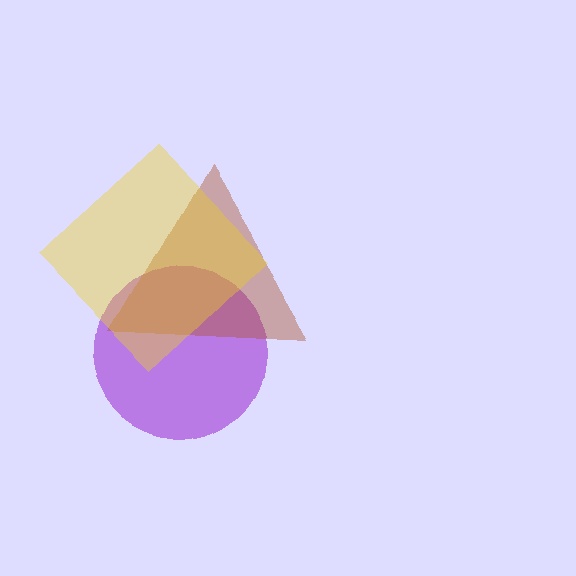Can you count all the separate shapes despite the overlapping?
Yes, there are 3 separate shapes.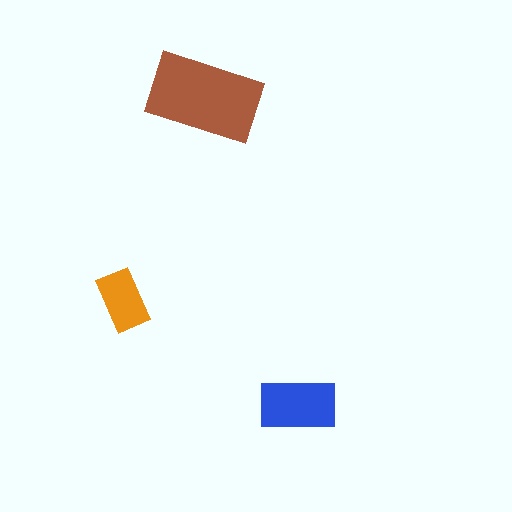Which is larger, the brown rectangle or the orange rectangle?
The brown one.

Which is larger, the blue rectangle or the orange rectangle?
The blue one.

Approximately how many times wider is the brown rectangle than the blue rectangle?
About 1.5 times wider.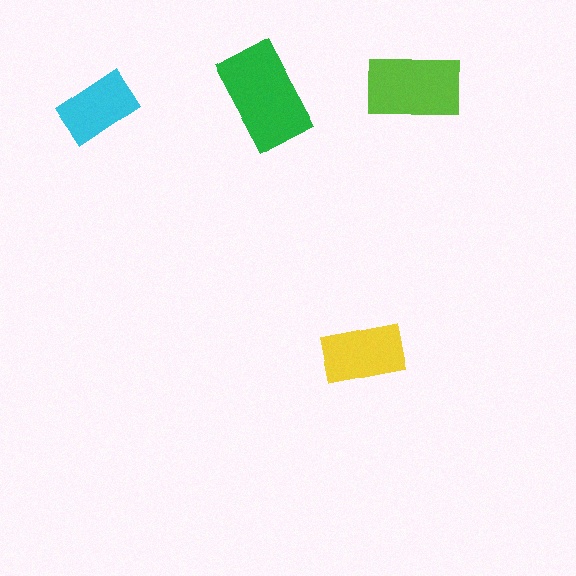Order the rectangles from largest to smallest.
the green one, the lime one, the yellow one, the cyan one.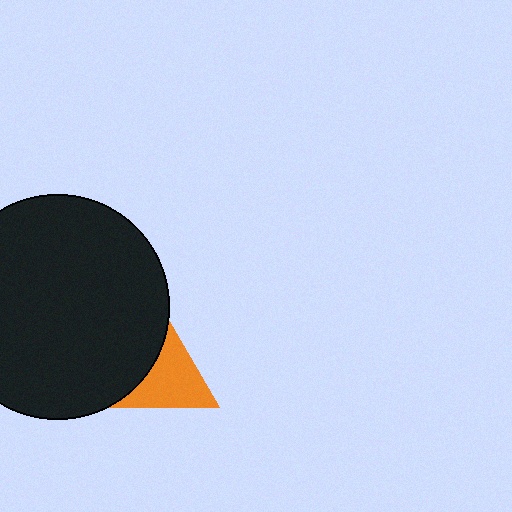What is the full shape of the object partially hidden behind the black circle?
The partially hidden object is an orange triangle.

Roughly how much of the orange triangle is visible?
About half of it is visible (roughly 61%).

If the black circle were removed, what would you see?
You would see the complete orange triangle.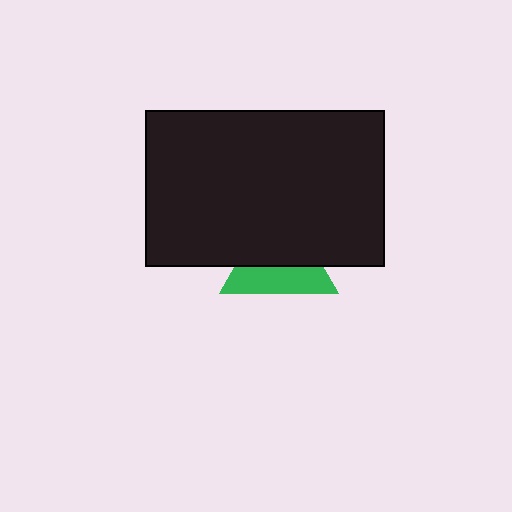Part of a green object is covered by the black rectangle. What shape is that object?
It is a triangle.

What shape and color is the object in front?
The object in front is a black rectangle.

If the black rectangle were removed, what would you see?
You would see the complete green triangle.